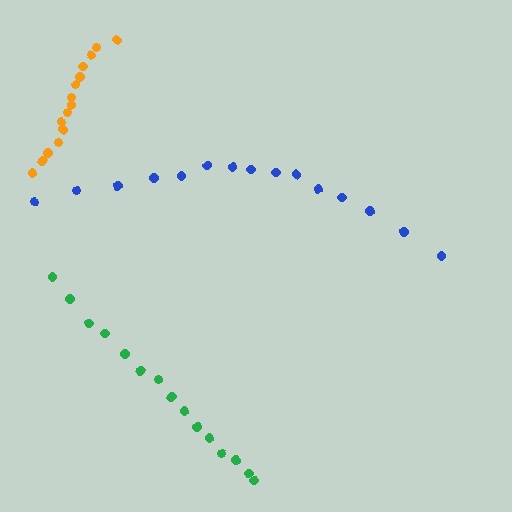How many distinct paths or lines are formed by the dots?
There are 3 distinct paths.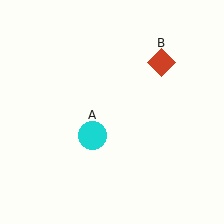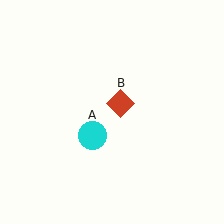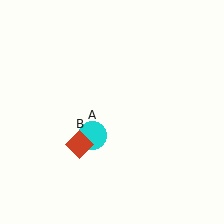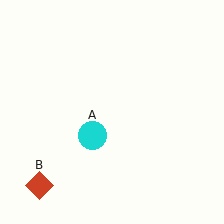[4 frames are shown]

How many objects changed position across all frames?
1 object changed position: red diamond (object B).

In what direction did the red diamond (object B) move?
The red diamond (object B) moved down and to the left.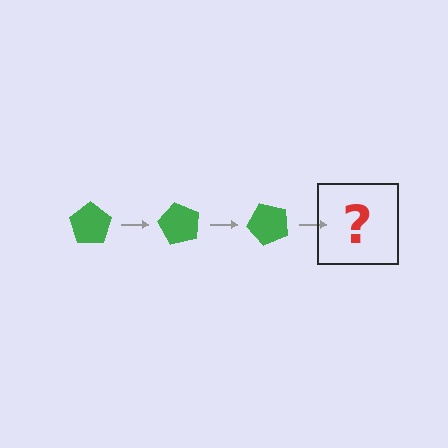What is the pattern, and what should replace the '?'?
The pattern is that the pentagon rotates 60 degrees each step. The '?' should be a green pentagon rotated 180 degrees.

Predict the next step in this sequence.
The next step is a green pentagon rotated 180 degrees.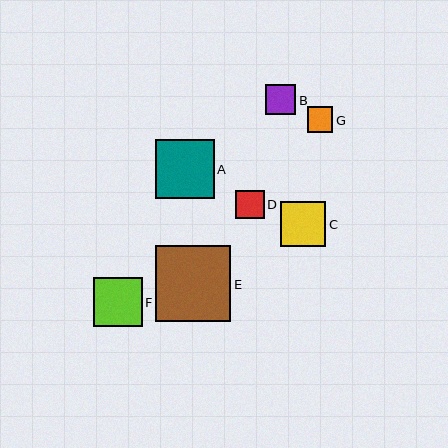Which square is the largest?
Square E is the largest with a size of approximately 75 pixels.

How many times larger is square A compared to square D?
Square A is approximately 2.1 times the size of square D.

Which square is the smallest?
Square G is the smallest with a size of approximately 25 pixels.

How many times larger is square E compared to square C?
Square E is approximately 1.7 times the size of square C.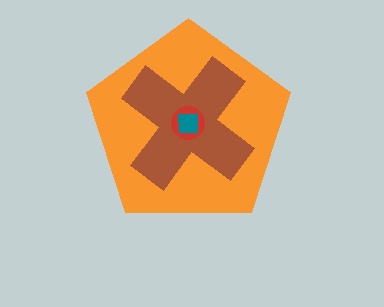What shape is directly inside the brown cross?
The red circle.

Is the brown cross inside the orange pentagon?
Yes.